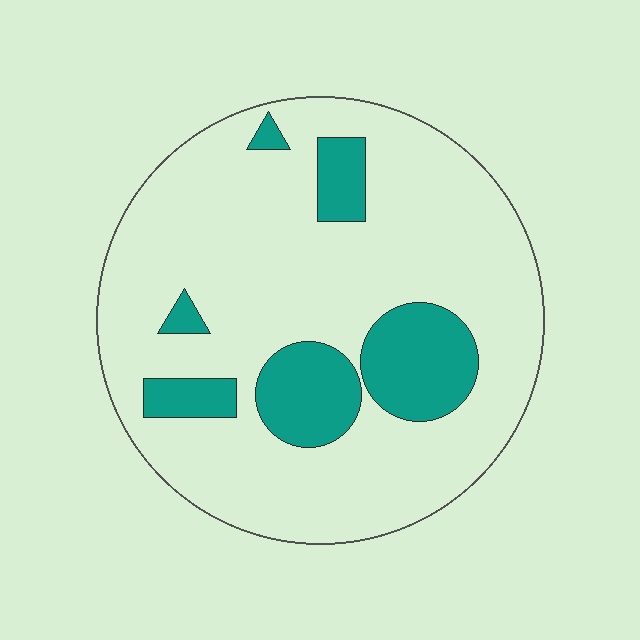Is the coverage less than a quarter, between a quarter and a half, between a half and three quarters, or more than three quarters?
Less than a quarter.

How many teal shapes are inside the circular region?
6.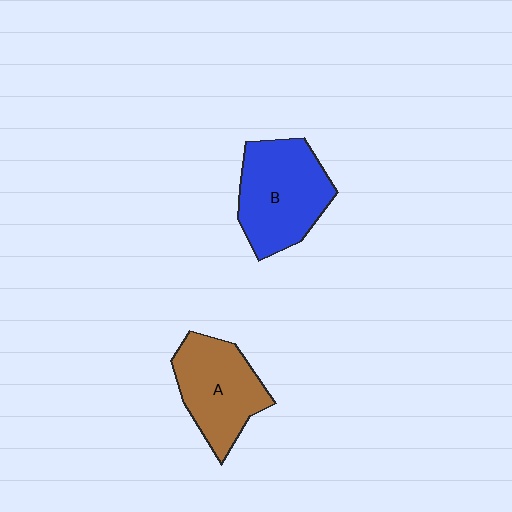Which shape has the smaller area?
Shape A (brown).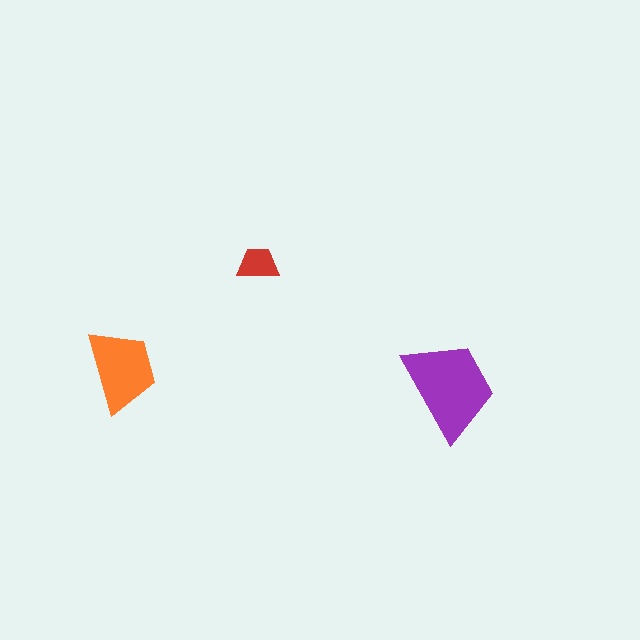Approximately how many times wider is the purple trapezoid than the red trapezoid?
About 2.5 times wider.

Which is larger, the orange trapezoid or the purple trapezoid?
The purple one.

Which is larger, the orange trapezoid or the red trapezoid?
The orange one.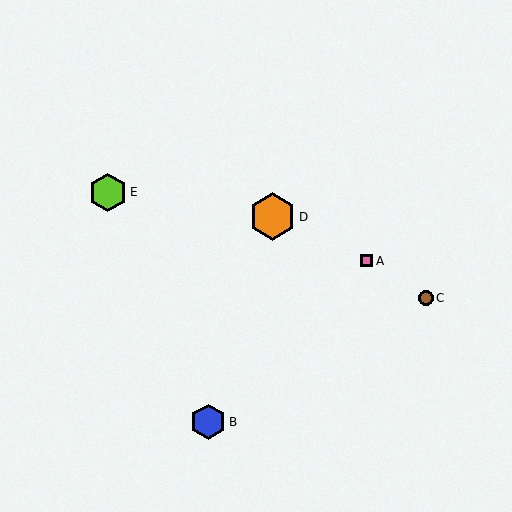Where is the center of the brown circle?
The center of the brown circle is at (426, 298).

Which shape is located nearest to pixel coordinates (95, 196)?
The lime hexagon (labeled E) at (108, 192) is nearest to that location.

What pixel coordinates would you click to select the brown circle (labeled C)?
Click at (426, 298) to select the brown circle C.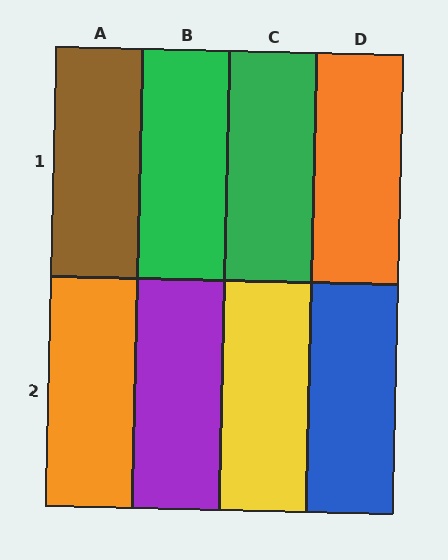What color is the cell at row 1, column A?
Brown.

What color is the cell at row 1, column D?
Orange.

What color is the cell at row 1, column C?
Green.